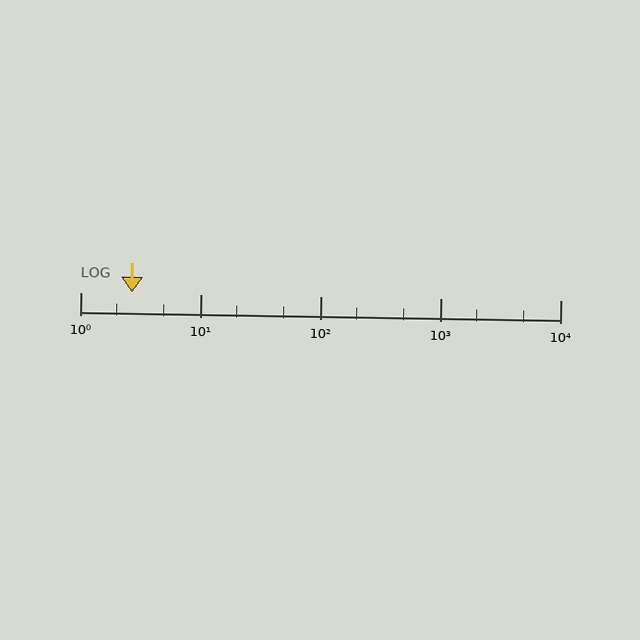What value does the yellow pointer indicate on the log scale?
The pointer indicates approximately 2.7.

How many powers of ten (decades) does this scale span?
The scale spans 4 decades, from 1 to 10000.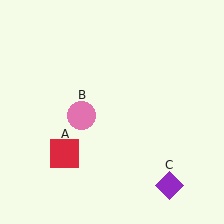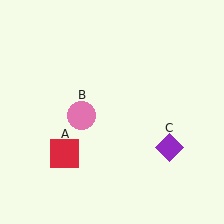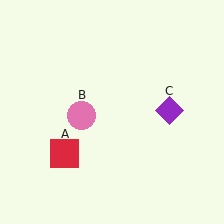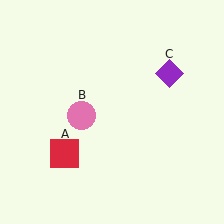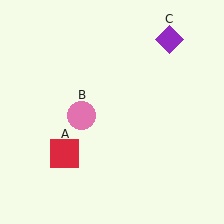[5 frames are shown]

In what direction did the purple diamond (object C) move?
The purple diamond (object C) moved up.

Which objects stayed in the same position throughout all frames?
Red square (object A) and pink circle (object B) remained stationary.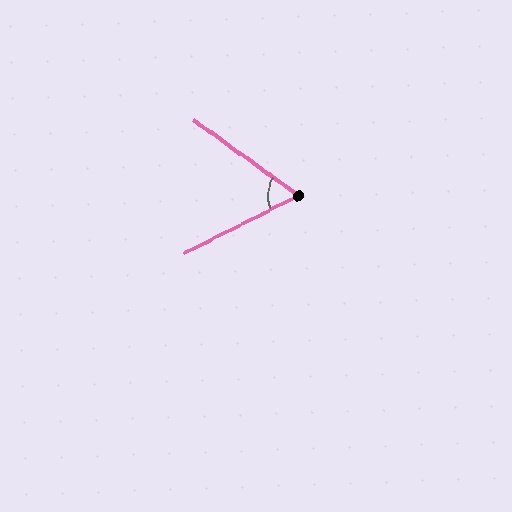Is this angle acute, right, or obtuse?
It is acute.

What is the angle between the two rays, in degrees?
Approximately 63 degrees.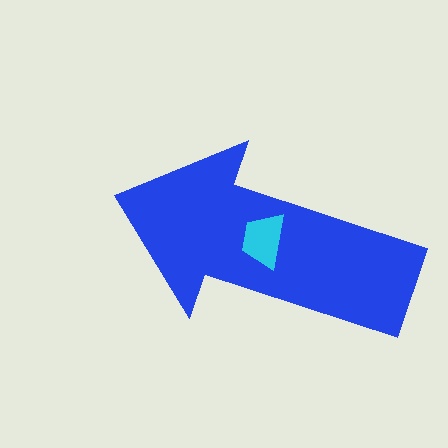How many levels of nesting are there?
2.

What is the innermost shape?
The cyan trapezoid.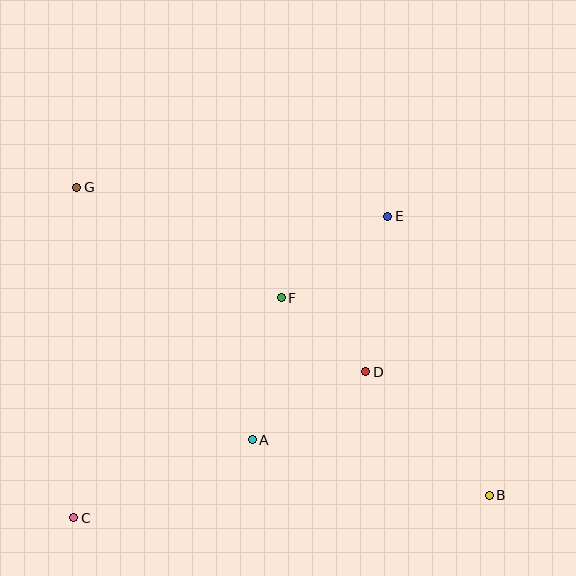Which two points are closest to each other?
Points D and F are closest to each other.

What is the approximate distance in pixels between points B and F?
The distance between B and F is approximately 287 pixels.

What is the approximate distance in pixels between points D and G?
The distance between D and G is approximately 343 pixels.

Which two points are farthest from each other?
Points B and G are farthest from each other.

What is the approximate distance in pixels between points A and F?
The distance between A and F is approximately 145 pixels.